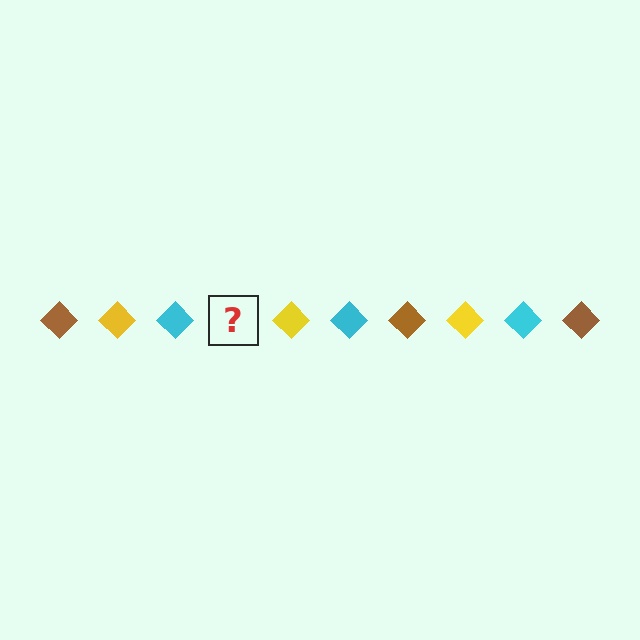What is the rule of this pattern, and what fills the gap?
The rule is that the pattern cycles through brown, yellow, cyan diamonds. The gap should be filled with a brown diamond.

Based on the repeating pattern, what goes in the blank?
The blank should be a brown diamond.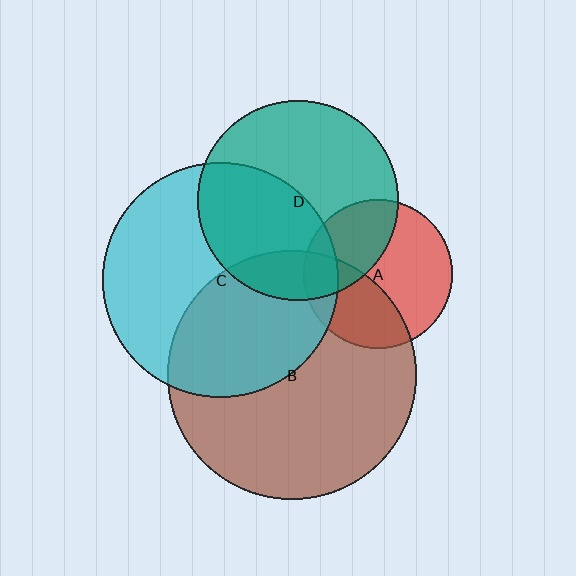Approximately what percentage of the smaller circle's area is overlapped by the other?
Approximately 45%.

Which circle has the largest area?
Circle B (brown).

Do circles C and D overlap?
Yes.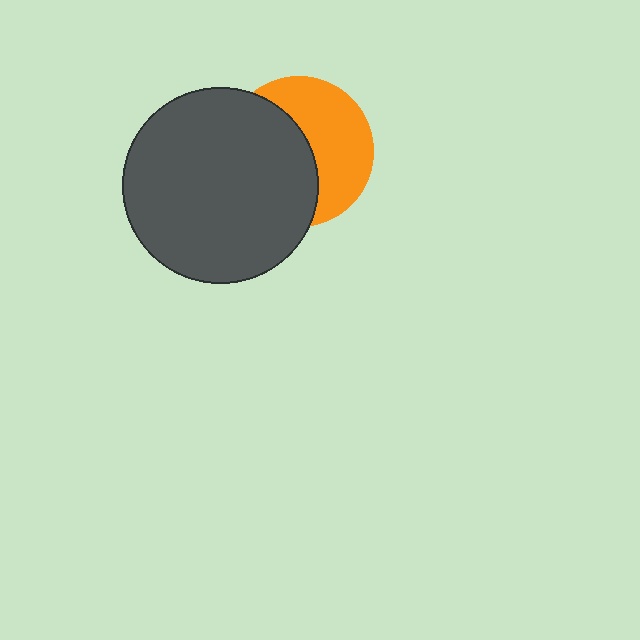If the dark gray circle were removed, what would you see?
You would see the complete orange circle.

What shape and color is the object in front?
The object in front is a dark gray circle.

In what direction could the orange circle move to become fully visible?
The orange circle could move right. That would shift it out from behind the dark gray circle entirely.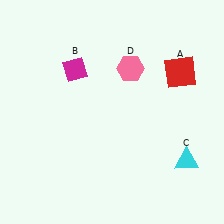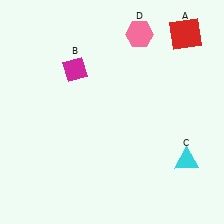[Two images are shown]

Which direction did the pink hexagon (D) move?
The pink hexagon (D) moved up.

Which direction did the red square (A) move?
The red square (A) moved up.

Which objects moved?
The objects that moved are: the red square (A), the pink hexagon (D).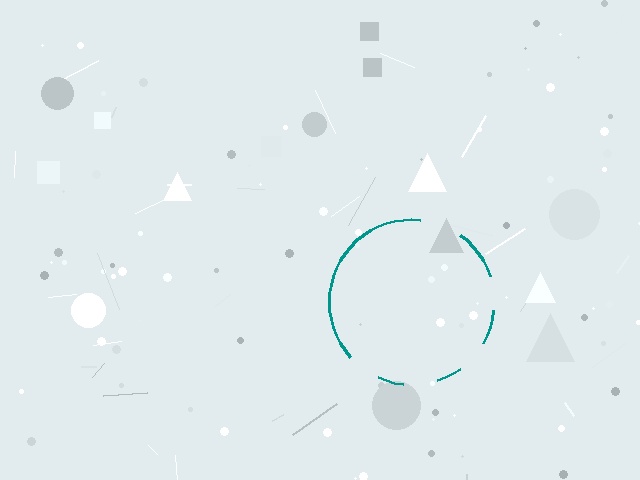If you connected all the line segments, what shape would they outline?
They would outline a circle.